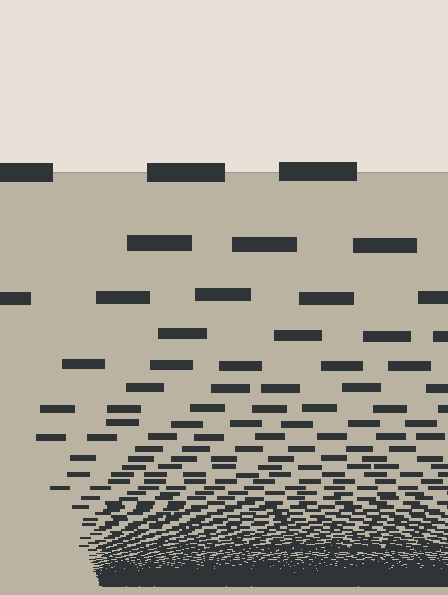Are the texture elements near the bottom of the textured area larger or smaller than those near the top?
Smaller. The gradient is inverted — elements near the bottom are smaller and denser.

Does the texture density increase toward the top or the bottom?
Density increases toward the bottom.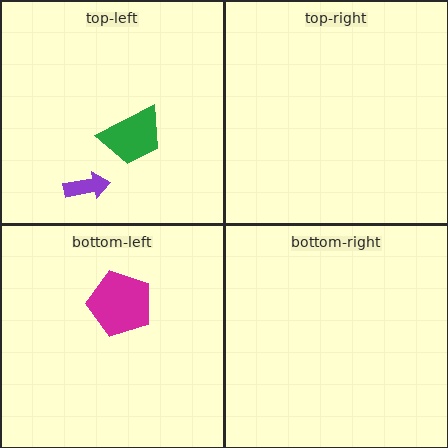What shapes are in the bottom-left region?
The magenta pentagon.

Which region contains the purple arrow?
The top-left region.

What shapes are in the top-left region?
The green trapezoid, the purple arrow.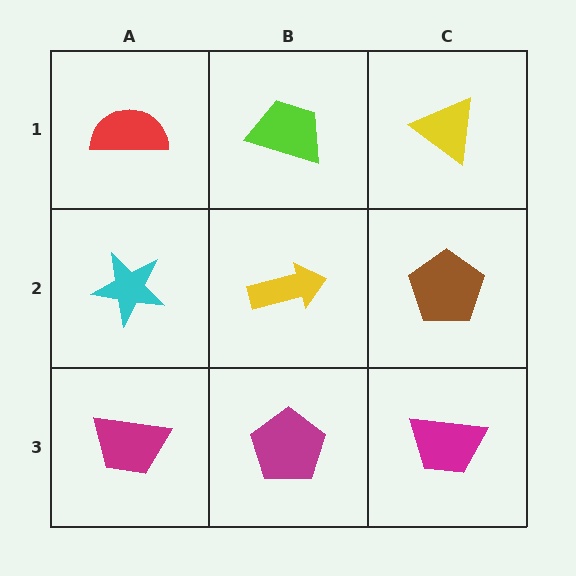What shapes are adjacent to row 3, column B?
A yellow arrow (row 2, column B), a magenta trapezoid (row 3, column A), a magenta trapezoid (row 3, column C).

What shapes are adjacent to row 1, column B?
A yellow arrow (row 2, column B), a red semicircle (row 1, column A), a yellow triangle (row 1, column C).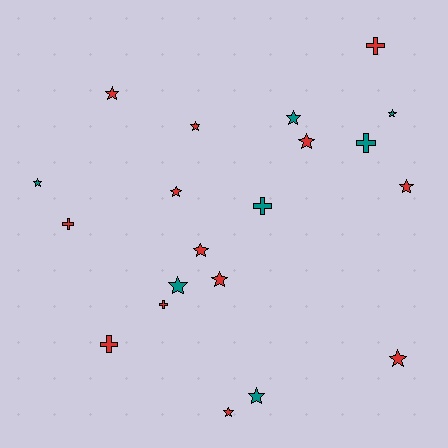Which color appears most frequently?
Red, with 13 objects.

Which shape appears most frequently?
Star, with 14 objects.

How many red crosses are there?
There are 4 red crosses.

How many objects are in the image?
There are 20 objects.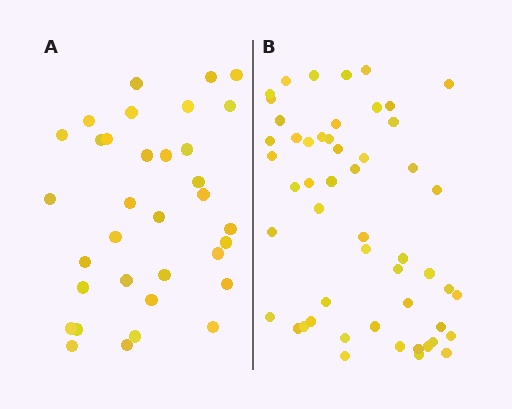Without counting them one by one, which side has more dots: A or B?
Region B (the right region) has more dots.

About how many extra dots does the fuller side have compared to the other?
Region B has approximately 20 more dots than region A.